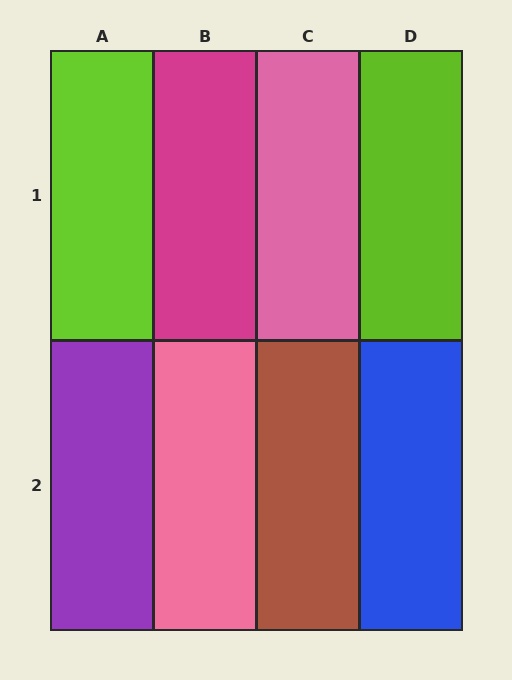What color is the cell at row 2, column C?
Brown.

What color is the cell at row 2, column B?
Pink.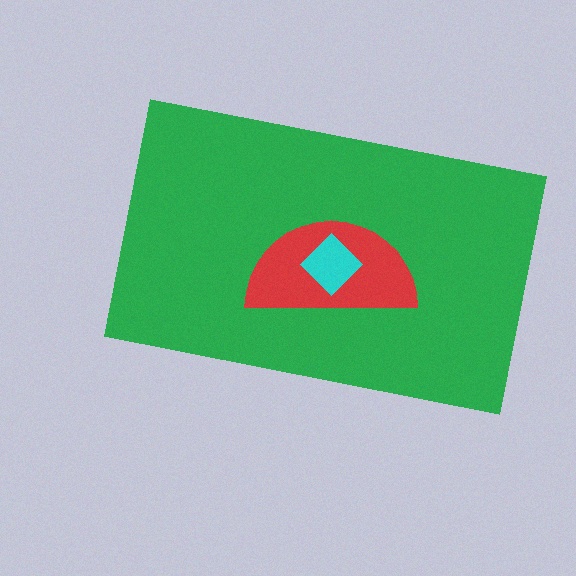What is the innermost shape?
The cyan diamond.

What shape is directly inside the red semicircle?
The cyan diamond.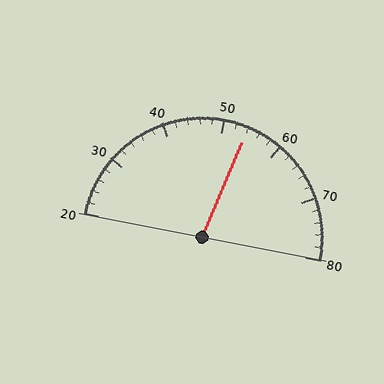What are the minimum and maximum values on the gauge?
The gauge ranges from 20 to 80.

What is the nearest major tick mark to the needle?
The nearest major tick mark is 50.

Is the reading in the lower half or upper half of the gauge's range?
The reading is in the upper half of the range (20 to 80).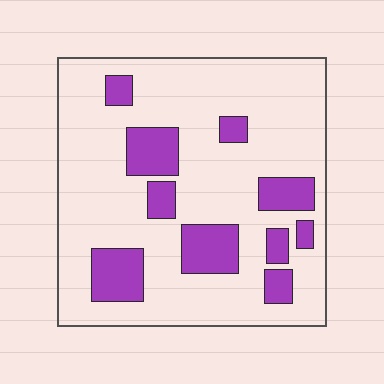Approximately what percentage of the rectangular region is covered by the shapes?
Approximately 20%.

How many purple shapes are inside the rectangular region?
10.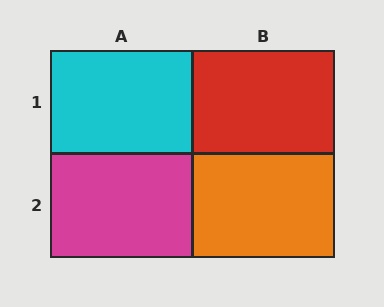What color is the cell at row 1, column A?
Cyan.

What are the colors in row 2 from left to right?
Magenta, orange.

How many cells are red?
1 cell is red.